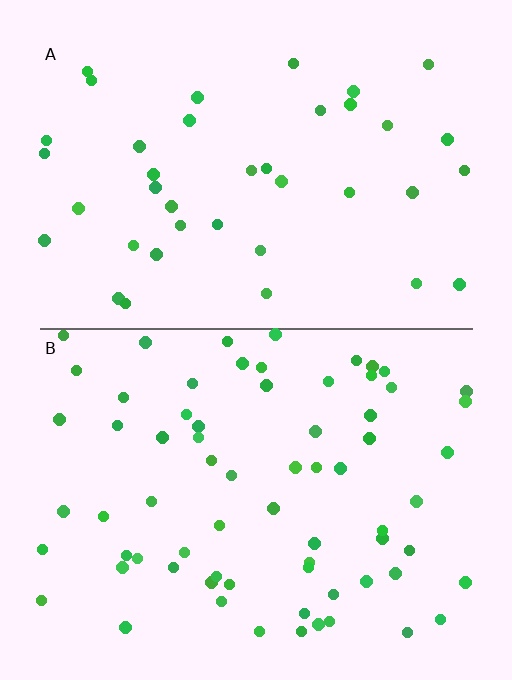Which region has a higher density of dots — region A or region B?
B (the bottom).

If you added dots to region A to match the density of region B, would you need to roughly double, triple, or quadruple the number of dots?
Approximately double.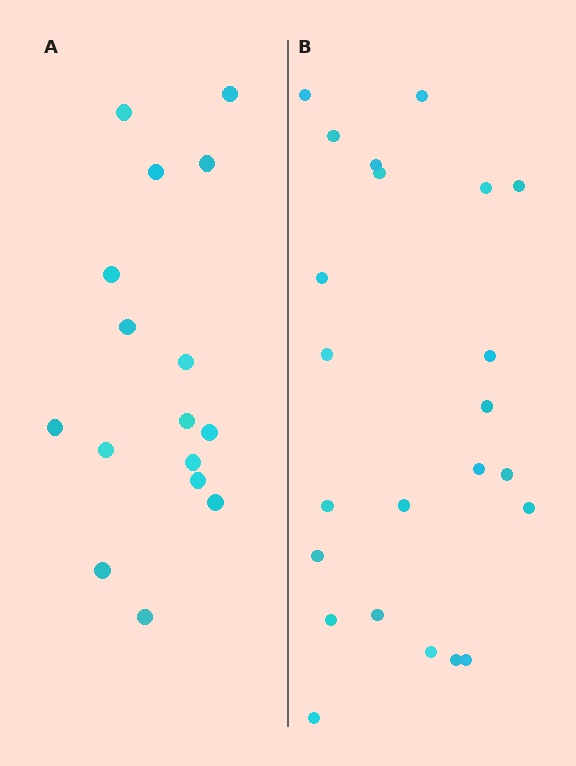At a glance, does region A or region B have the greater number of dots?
Region B (the right region) has more dots.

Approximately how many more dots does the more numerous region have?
Region B has roughly 8 or so more dots than region A.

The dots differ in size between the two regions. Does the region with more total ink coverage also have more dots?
No. Region A has more total ink coverage because its dots are larger, but region B actually contains more individual dots. Total area can be misleading — the number of items is what matters here.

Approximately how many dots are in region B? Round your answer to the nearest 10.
About 20 dots. (The exact count is 23, which rounds to 20.)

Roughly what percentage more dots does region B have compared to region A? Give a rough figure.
About 45% more.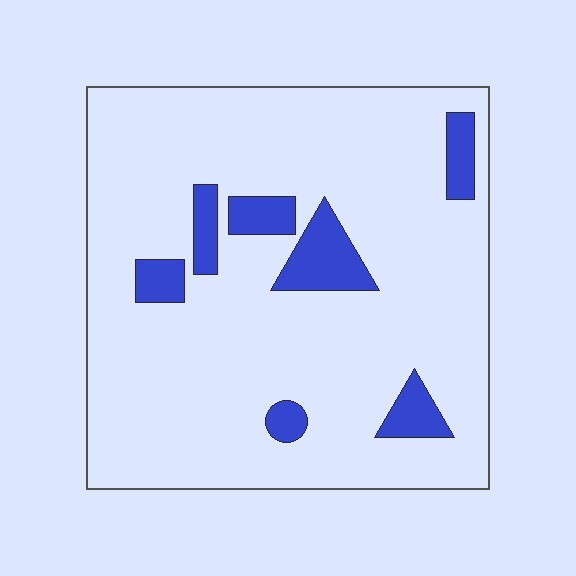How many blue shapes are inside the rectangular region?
7.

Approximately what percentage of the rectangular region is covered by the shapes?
Approximately 10%.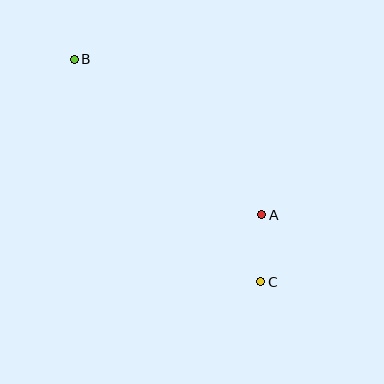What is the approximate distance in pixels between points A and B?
The distance between A and B is approximately 244 pixels.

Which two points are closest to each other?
Points A and C are closest to each other.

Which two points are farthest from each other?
Points B and C are farthest from each other.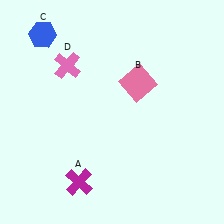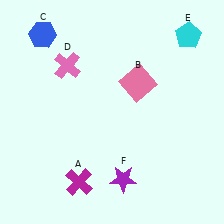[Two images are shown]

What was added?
A cyan pentagon (E), a purple star (F) were added in Image 2.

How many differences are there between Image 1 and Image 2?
There are 2 differences between the two images.